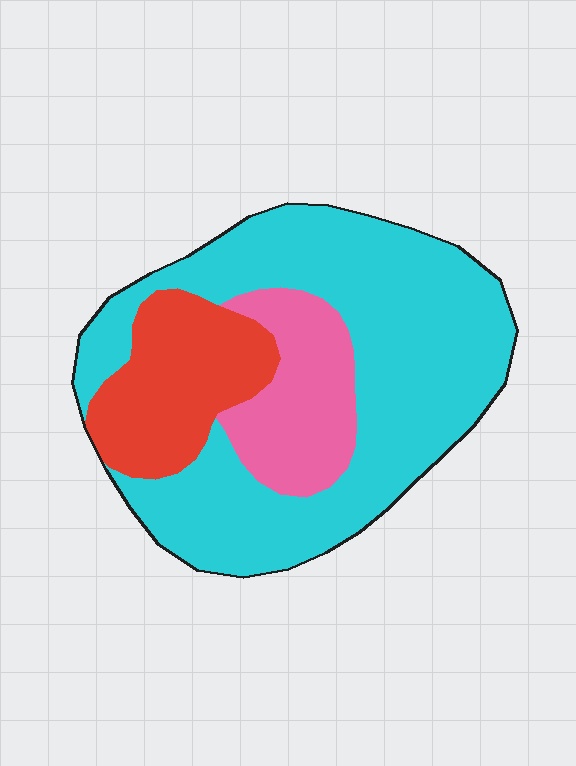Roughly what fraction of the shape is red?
Red takes up about one fifth (1/5) of the shape.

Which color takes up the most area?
Cyan, at roughly 65%.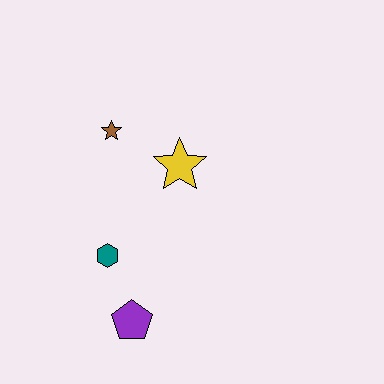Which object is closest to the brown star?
The yellow star is closest to the brown star.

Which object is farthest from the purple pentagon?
The brown star is farthest from the purple pentagon.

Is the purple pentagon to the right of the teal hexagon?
Yes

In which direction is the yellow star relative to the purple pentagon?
The yellow star is above the purple pentagon.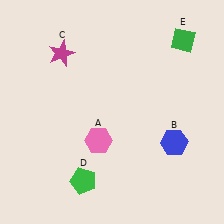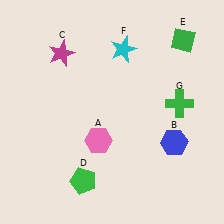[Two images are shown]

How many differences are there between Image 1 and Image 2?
There are 2 differences between the two images.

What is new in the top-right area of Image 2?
A green cross (G) was added in the top-right area of Image 2.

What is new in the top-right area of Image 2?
A cyan star (F) was added in the top-right area of Image 2.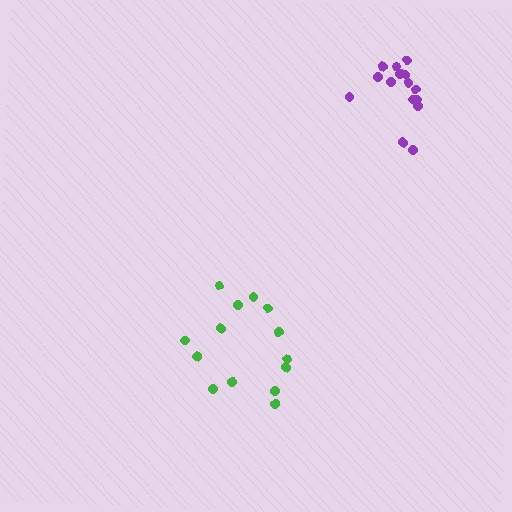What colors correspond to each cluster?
The clusters are colored: purple, green.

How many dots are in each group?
Group 1: 15 dots, Group 2: 14 dots (29 total).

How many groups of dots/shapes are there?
There are 2 groups.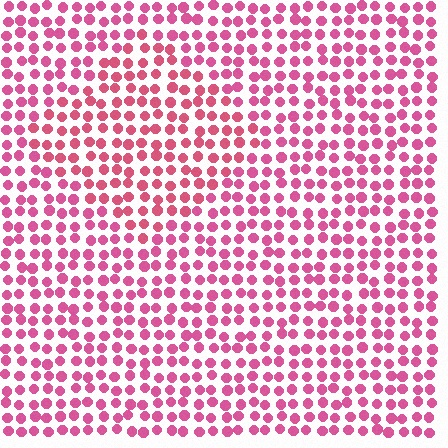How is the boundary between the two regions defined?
The boundary is defined purely by a slight shift in hue (about 14 degrees). Spacing, size, and orientation are identical on both sides.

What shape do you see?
I see a diamond.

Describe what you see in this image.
The image is filled with small pink elements in a uniform arrangement. A diamond-shaped region is visible where the elements are tinted to a slightly different hue, forming a subtle color boundary.